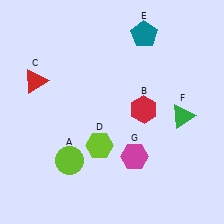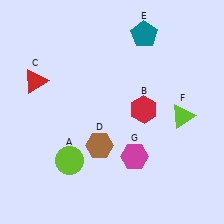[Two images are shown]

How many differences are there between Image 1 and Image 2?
There are 2 differences between the two images.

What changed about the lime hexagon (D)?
In Image 1, D is lime. In Image 2, it changed to brown.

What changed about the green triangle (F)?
In Image 1, F is green. In Image 2, it changed to lime.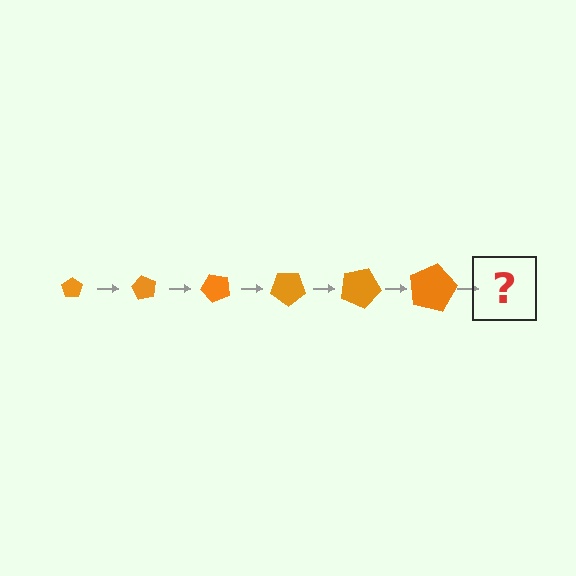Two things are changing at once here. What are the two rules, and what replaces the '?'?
The two rules are that the pentagon grows larger each step and it rotates 60 degrees each step. The '?' should be a pentagon, larger than the previous one and rotated 360 degrees from the start.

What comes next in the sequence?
The next element should be a pentagon, larger than the previous one and rotated 360 degrees from the start.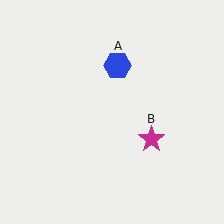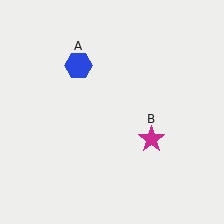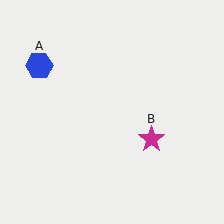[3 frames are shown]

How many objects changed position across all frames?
1 object changed position: blue hexagon (object A).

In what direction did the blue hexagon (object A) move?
The blue hexagon (object A) moved left.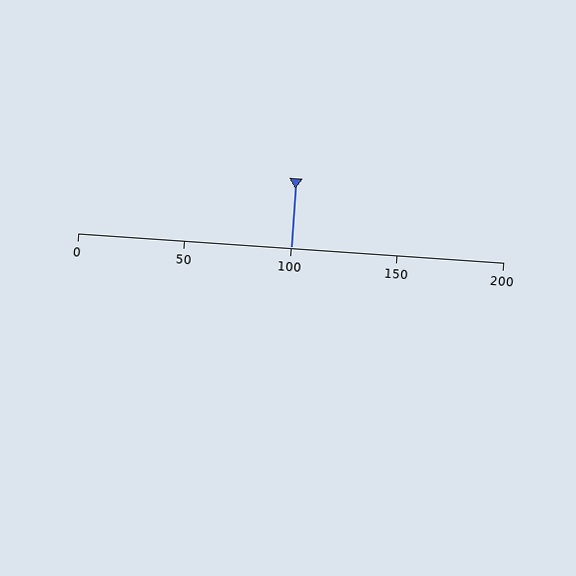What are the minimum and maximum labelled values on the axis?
The axis runs from 0 to 200.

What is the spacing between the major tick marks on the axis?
The major ticks are spaced 50 apart.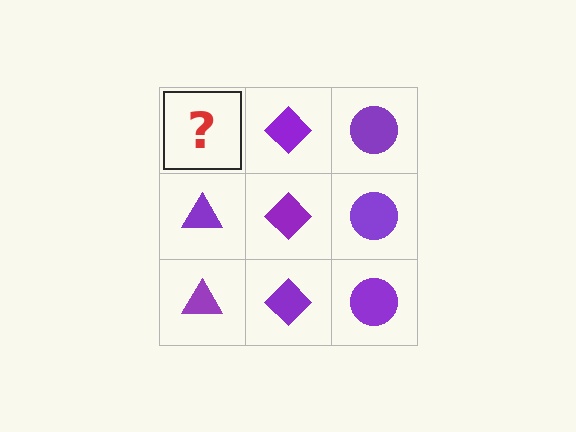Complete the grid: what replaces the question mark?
The question mark should be replaced with a purple triangle.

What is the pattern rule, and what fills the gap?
The rule is that each column has a consistent shape. The gap should be filled with a purple triangle.